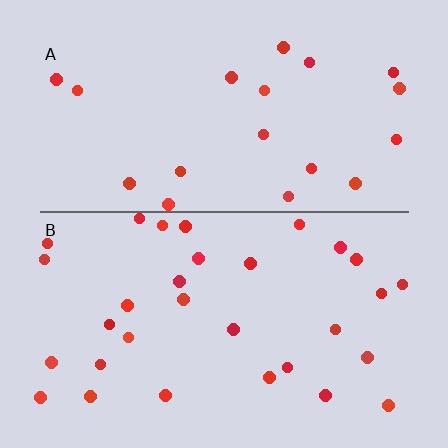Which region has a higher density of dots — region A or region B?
B (the bottom).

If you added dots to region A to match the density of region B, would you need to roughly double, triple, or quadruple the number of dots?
Approximately double.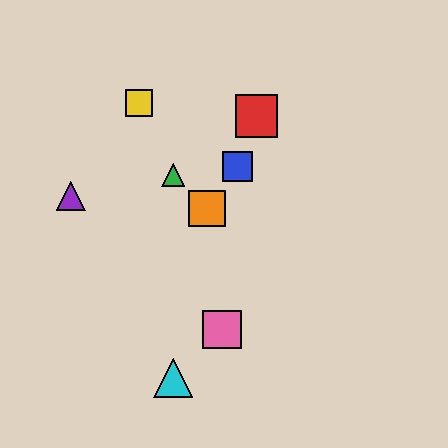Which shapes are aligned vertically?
The green triangle, the cyan triangle are aligned vertically.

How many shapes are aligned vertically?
2 shapes (the green triangle, the cyan triangle) are aligned vertically.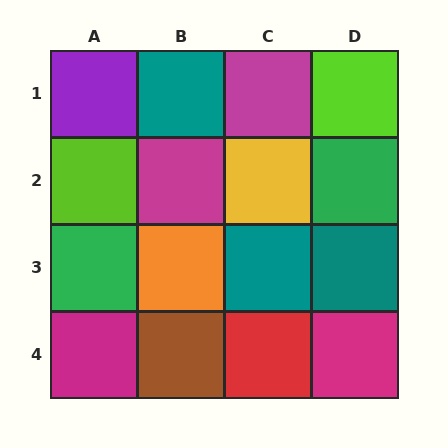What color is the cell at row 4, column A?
Magenta.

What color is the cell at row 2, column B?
Magenta.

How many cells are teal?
3 cells are teal.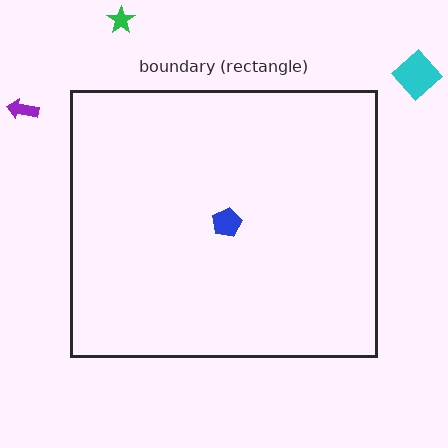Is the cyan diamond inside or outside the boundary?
Outside.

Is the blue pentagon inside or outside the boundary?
Inside.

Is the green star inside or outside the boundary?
Outside.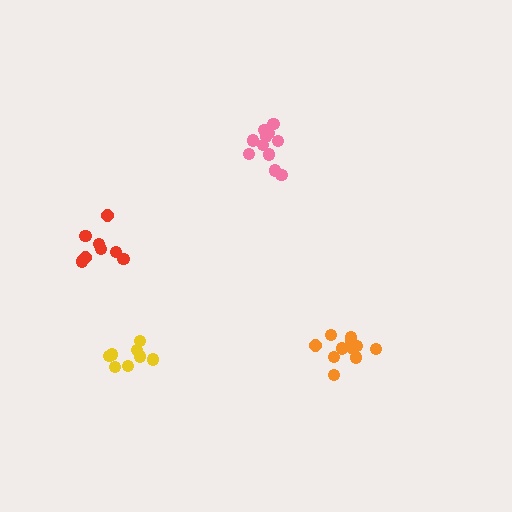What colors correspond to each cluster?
The clusters are colored: pink, orange, red, yellow.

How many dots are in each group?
Group 1: 11 dots, Group 2: 11 dots, Group 3: 8 dots, Group 4: 8 dots (38 total).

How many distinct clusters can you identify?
There are 4 distinct clusters.